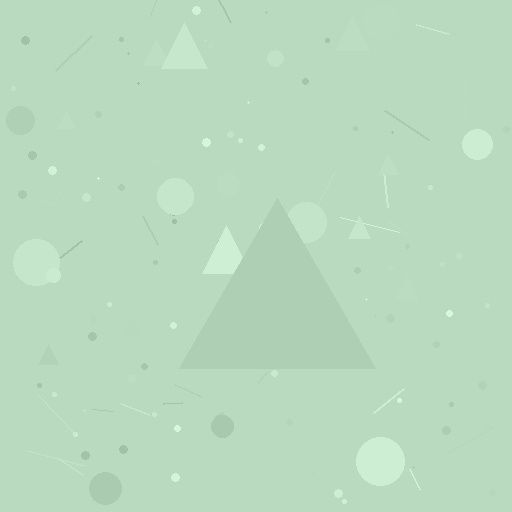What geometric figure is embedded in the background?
A triangle is embedded in the background.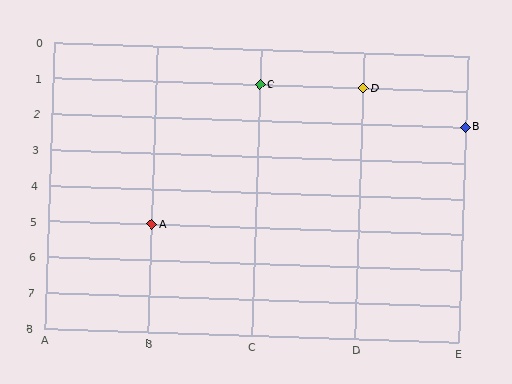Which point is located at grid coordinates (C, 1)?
Point C is at (C, 1).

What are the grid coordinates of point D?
Point D is at grid coordinates (D, 1).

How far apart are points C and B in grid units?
Points C and B are 2 columns and 1 row apart (about 2.2 grid units diagonally).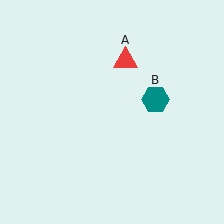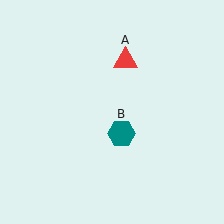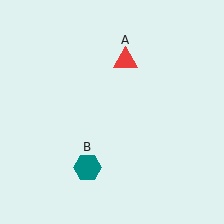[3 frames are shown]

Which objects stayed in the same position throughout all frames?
Red triangle (object A) remained stationary.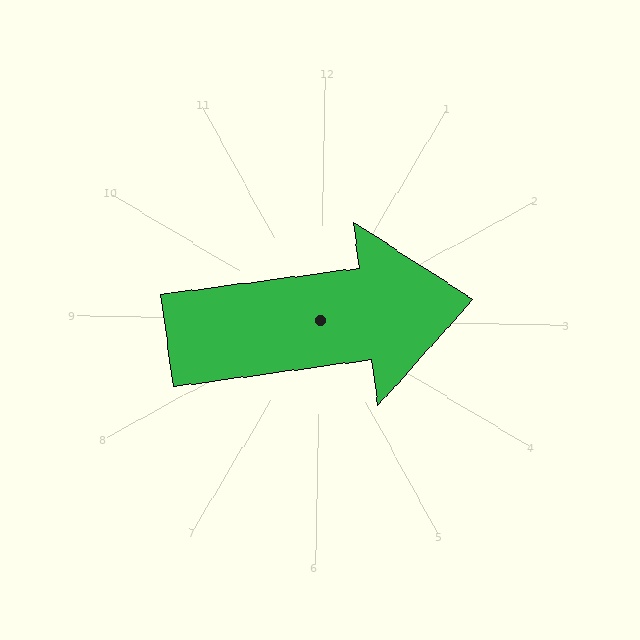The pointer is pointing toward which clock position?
Roughly 3 o'clock.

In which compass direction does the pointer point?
East.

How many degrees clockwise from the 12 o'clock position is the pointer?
Approximately 81 degrees.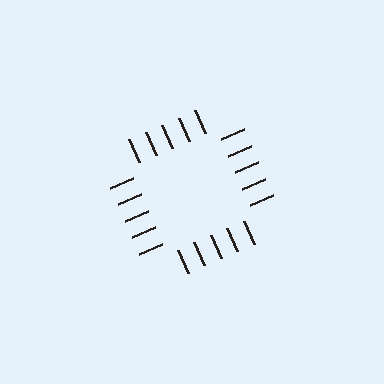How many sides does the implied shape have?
4 sides — the line-ends trace a square.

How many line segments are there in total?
20 — 5 along each of the 4 edges.